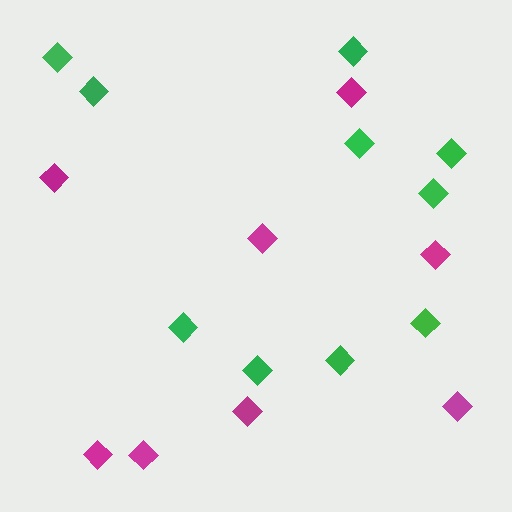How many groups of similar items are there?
There are 2 groups: one group of green diamonds (10) and one group of magenta diamonds (8).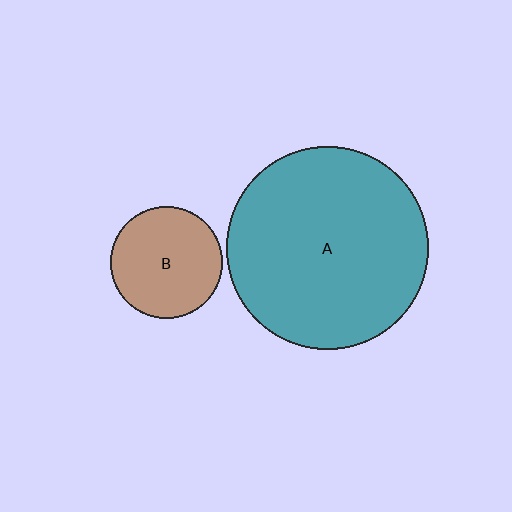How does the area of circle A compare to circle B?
Approximately 3.2 times.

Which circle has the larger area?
Circle A (teal).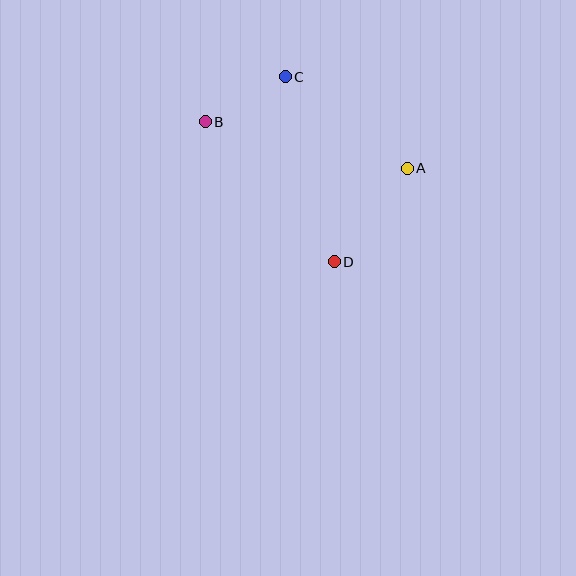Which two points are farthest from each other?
Points A and B are farthest from each other.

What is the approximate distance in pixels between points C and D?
The distance between C and D is approximately 191 pixels.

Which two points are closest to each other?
Points B and C are closest to each other.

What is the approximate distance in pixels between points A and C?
The distance between A and C is approximately 153 pixels.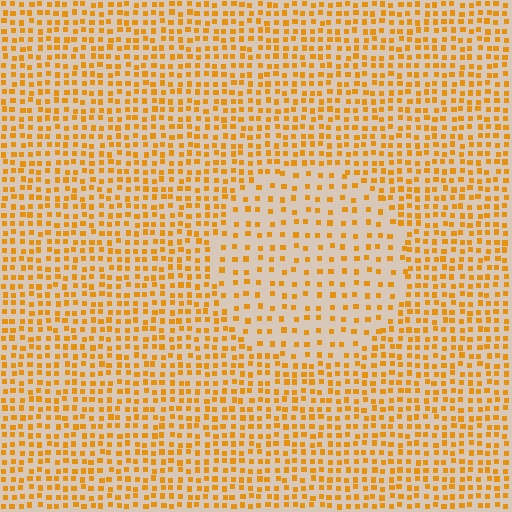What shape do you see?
I see a circle.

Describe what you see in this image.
The image contains small orange elements arranged at two different densities. A circle-shaped region is visible where the elements are less densely packed than the surrounding area.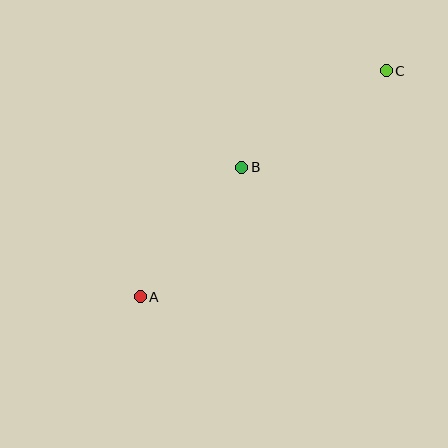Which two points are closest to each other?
Points A and B are closest to each other.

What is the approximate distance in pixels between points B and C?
The distance between B and C is approximately 174 pixels.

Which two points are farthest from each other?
Points A and C are farthest from each other.